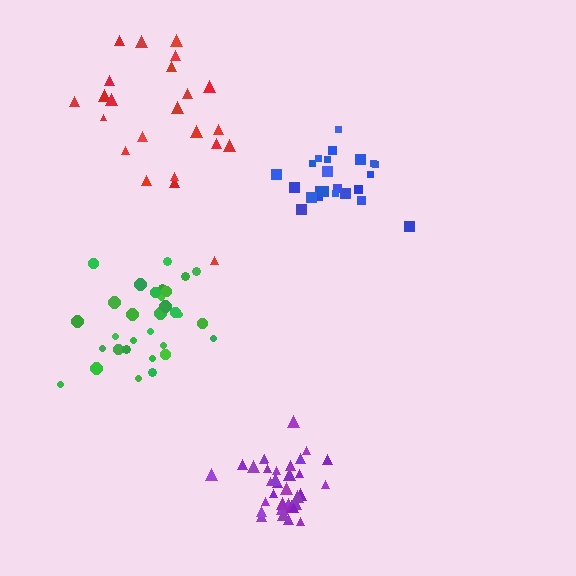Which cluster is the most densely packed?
Purple.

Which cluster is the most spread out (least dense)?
Red.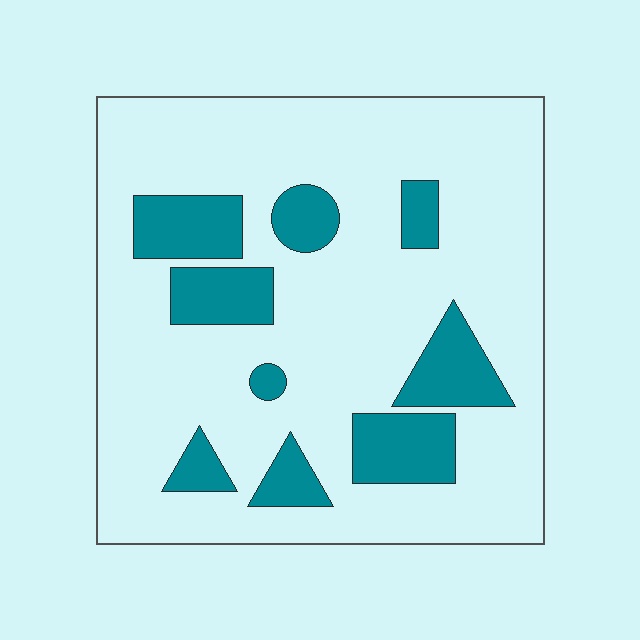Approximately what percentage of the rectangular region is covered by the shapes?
Approximately 20%.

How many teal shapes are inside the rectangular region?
9.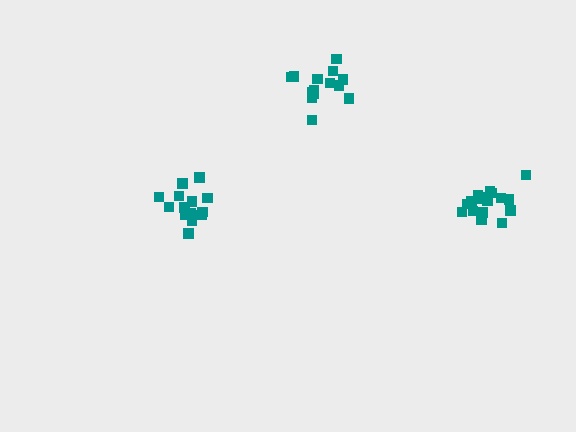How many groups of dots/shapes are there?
There are 3 groups.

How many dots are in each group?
Group 1: 18 dots, Group 2: 16 dots, Group 3: 14 dots (48 total).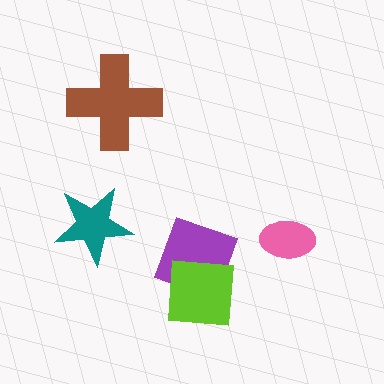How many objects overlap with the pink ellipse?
0 objects overlap with the pink ellipse.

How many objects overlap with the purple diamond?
1 object overlaps with the purple diamond.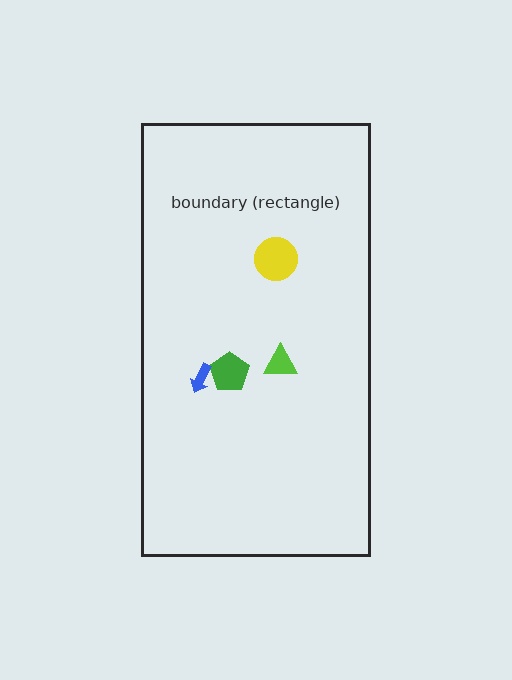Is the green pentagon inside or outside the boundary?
Inside.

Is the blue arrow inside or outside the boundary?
Inside.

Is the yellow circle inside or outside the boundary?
Inside.